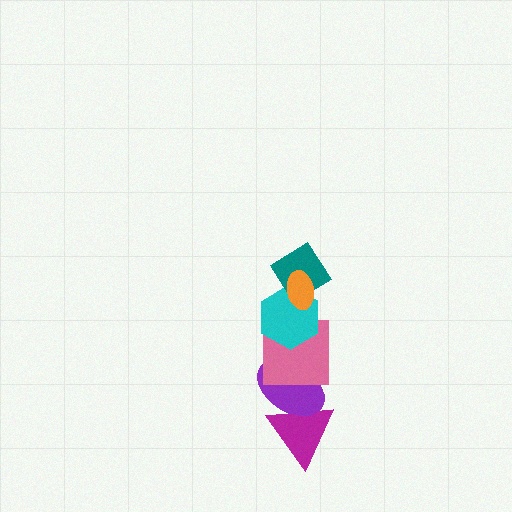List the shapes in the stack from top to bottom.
From top to bottom: the orange ellipse, the teal diamond, the cyan hexagon, the pink square, the purple ellipse, the magenta triangle.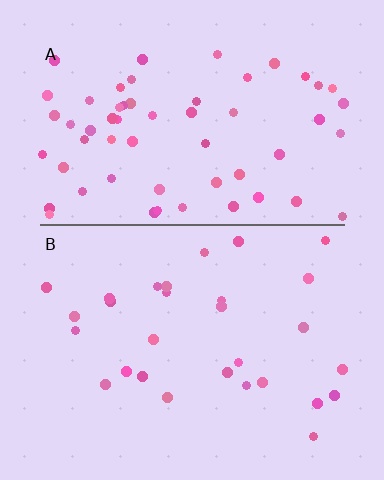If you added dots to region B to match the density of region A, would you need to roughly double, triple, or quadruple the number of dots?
Approximately double.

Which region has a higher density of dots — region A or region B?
A (the top).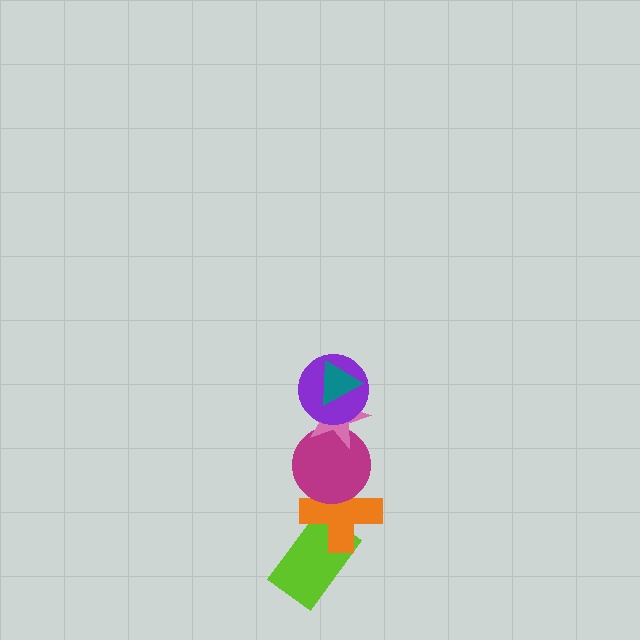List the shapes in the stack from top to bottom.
From top to bottom: the teal triangle, the purple circle, the pink star, the magenta circle, the orange cross, the lime rectangle.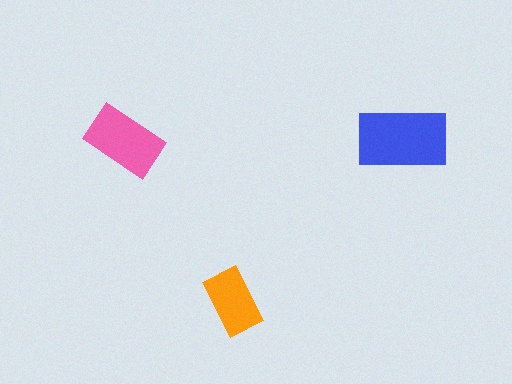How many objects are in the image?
There are 3 objects in the image.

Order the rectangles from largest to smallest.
the blue one, the pink one, the orange one.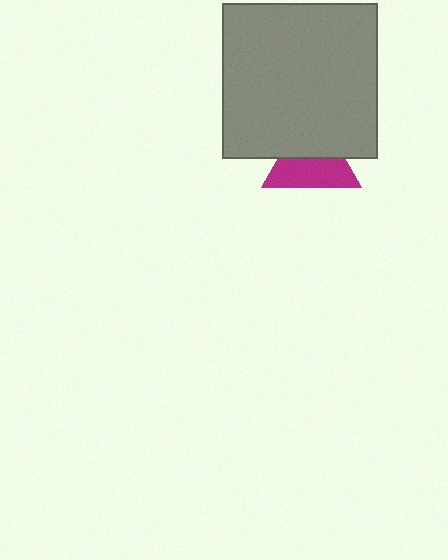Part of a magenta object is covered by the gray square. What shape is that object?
It is a triangle.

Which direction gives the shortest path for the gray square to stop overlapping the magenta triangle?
Moving up gives the shortest separation.